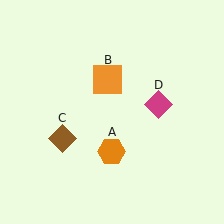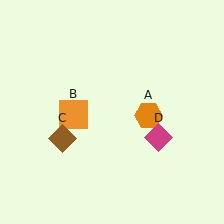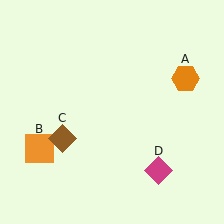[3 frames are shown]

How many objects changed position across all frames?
3 objects changed position: orange hexagon (object A), orange square (object B), magenta diamond (object D).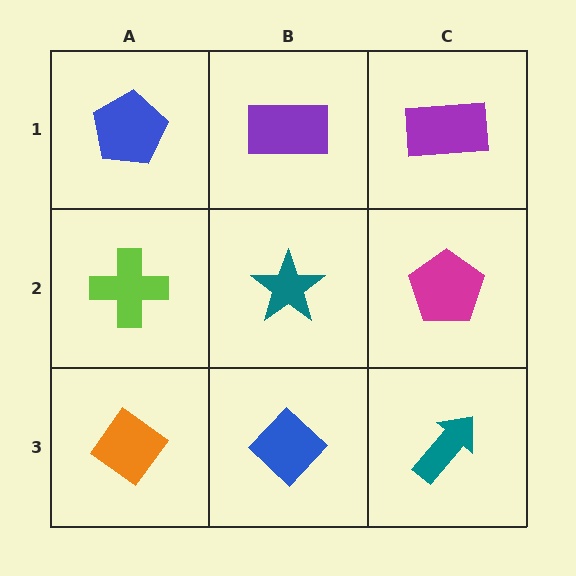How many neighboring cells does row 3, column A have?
2.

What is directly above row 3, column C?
A magenta pentagon.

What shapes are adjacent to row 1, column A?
A lime cross (row 2, column A), a purple rectangle (row 1, column B).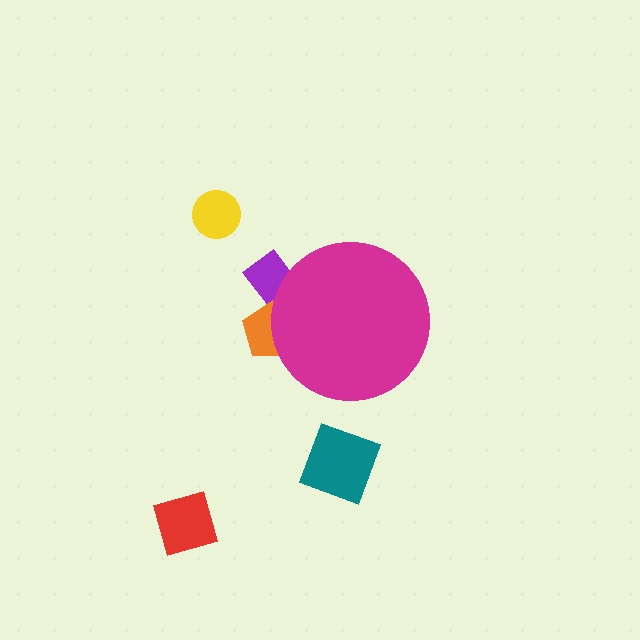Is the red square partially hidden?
No, the red square is fully visible.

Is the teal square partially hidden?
No, the teal square is fully visible.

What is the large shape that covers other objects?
A magenta circle.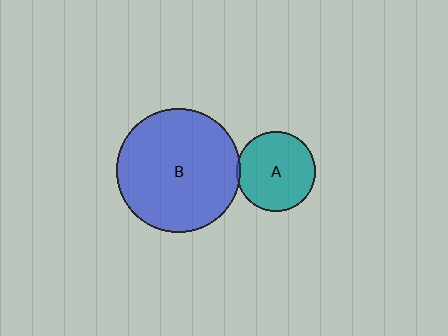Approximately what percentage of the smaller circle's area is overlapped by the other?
Approximately 5%.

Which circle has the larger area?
Circle B (blue).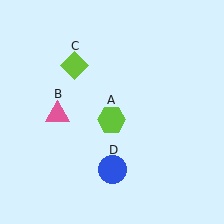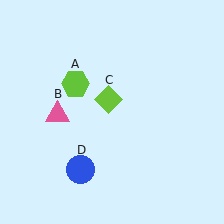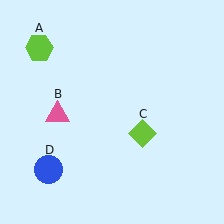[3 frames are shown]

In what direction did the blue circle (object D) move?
The blue circle (object D) moved left.